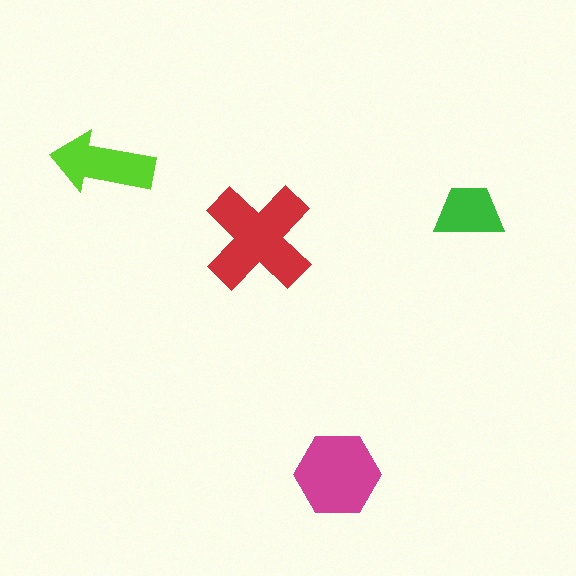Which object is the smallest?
The green trapezoid.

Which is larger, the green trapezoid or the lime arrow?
The lime arrow.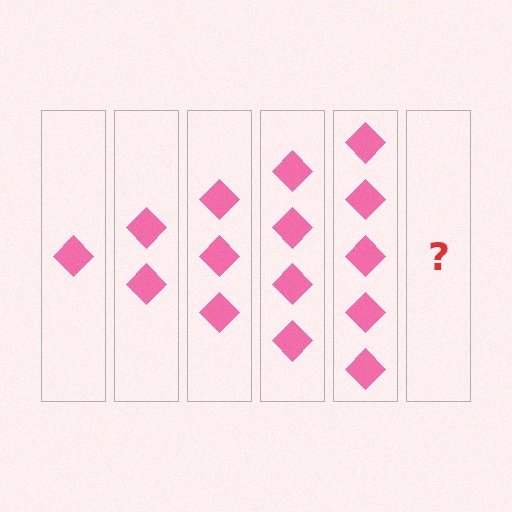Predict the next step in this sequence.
The next step is 6 diamonds.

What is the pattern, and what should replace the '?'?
The pattern is that each step adds one more diamond. The '?' should be 6 diamonds.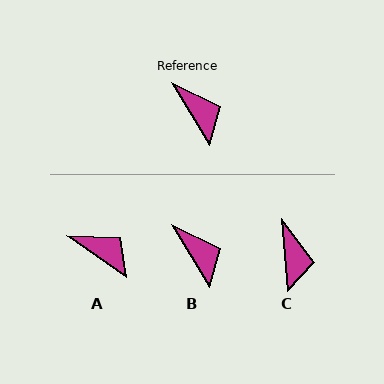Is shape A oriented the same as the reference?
No, it is off by about 24 degrees.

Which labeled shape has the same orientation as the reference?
B.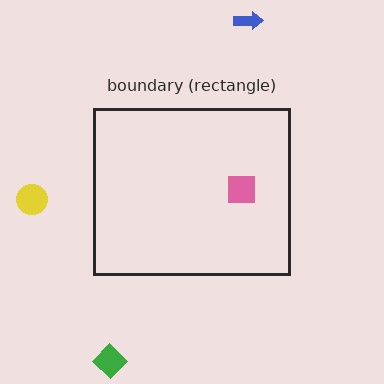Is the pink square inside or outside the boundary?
Inside.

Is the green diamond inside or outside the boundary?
Outside.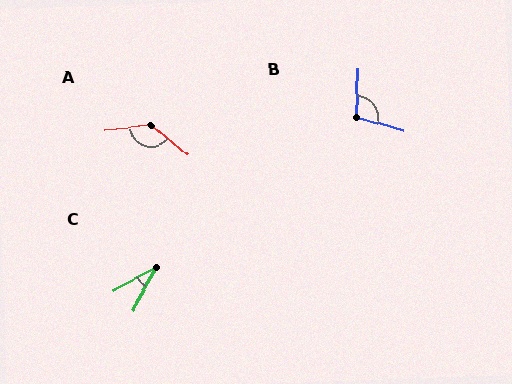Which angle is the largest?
A, at approximately 134 degrees.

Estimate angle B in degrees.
Approximately 104 degrees.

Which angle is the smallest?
C, at approximately 33 degrees.